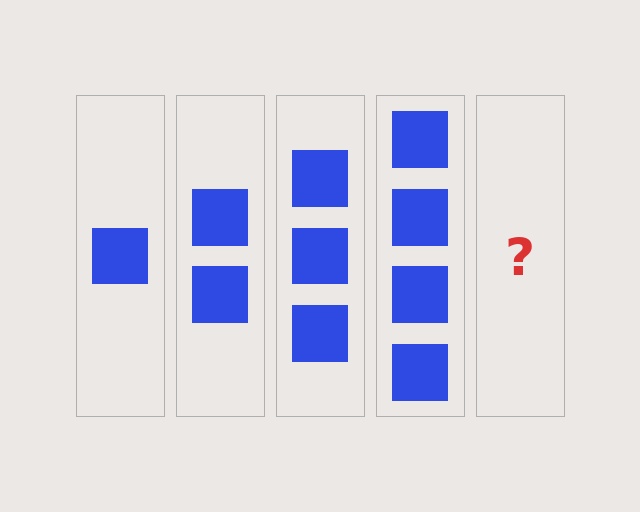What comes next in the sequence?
The next element should be 5 squares.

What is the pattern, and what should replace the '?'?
The pattern is that each step adds one more square. The '?' should be 5 squares.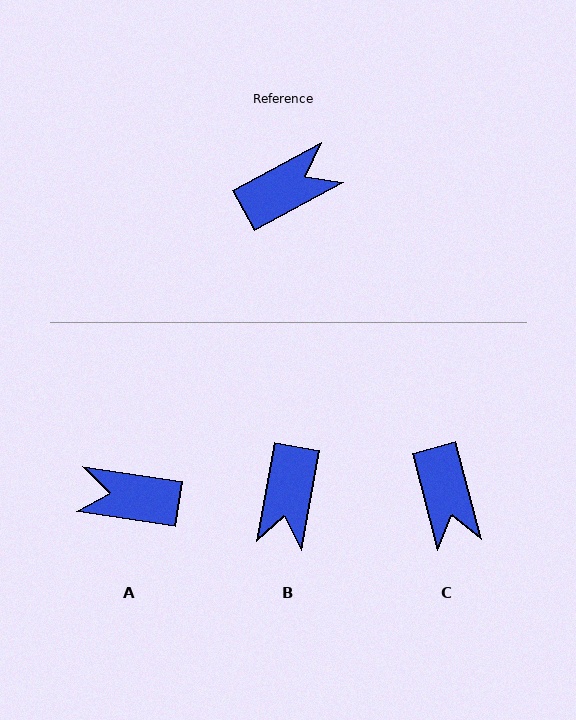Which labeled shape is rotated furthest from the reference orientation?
A, about 143 degrees away.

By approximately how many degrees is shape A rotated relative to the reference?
Approximately 143 degrees counter-clockwise.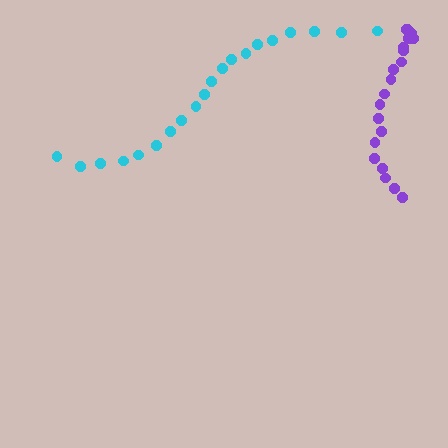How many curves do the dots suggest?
There are 2 distinct paths.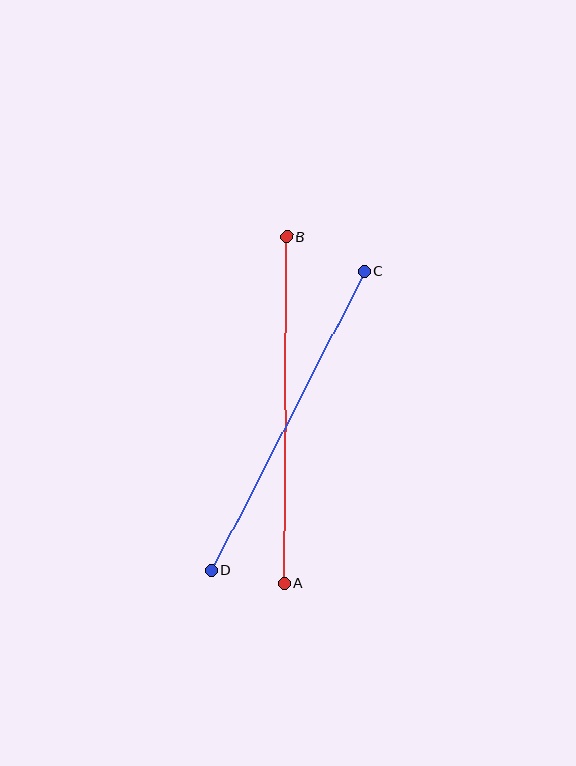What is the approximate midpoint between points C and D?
The midpoint is at approximately (288, 421) pixels.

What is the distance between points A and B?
The distance is approximately 347 pixels.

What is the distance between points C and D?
The distance is approximately 337 pixels.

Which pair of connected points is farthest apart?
Points A and B are farthest apart.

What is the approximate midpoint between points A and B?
The midpoint is at approximately (285, 410) pixels.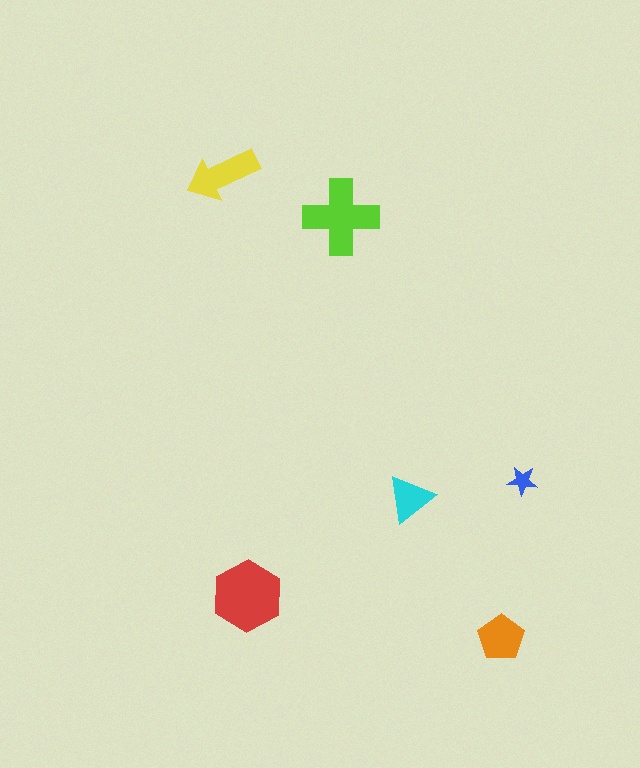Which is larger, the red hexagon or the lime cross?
The red hexagon.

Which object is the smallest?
The blue star.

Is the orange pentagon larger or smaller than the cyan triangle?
Larger.